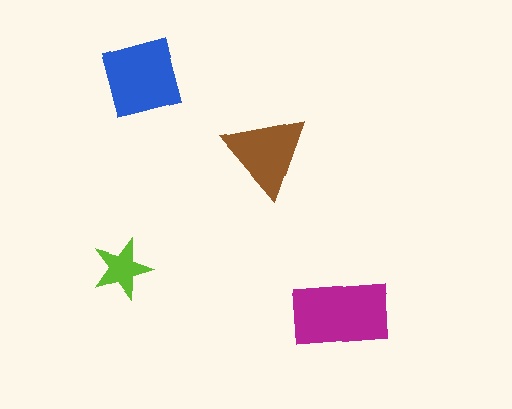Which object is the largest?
The magenta rectangle.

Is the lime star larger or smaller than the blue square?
Smaller.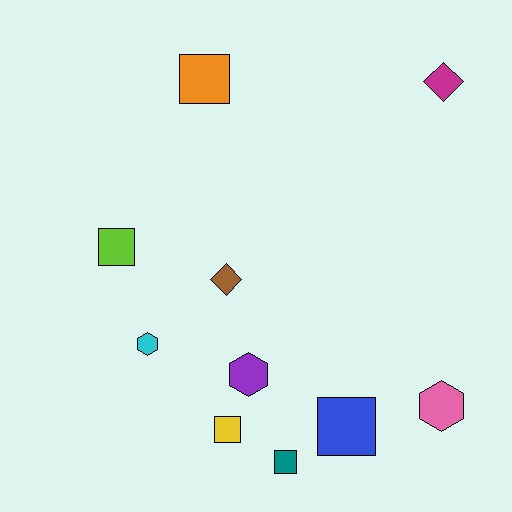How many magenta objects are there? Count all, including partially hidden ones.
There is 1 magenta object.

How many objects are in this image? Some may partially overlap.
There are 10 objects.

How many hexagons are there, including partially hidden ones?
There are 3 hexagons.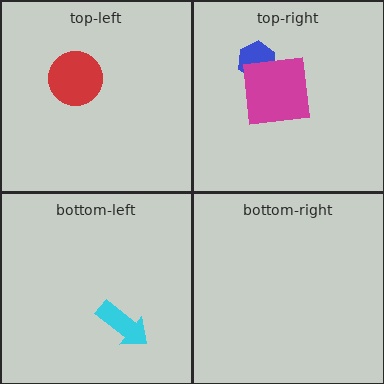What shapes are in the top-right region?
The blue hexagon, the magenta square.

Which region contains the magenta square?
The top-right region.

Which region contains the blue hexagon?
The top-right region.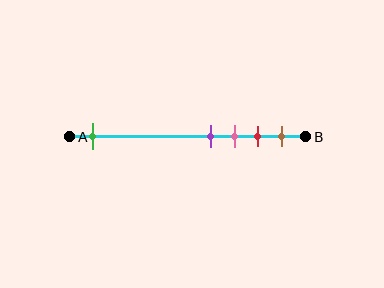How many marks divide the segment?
There are 5 marks dividing the segment.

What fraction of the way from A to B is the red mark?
The red mark is approximately 80% (0.8) of the way from A to B.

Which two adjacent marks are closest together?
The purple and pink marks are the closest adjacent pair.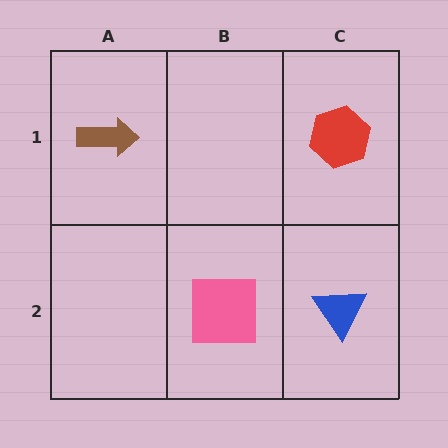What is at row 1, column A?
A brown arrow.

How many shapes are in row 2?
2 shapes.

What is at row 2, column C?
A blue triangle.